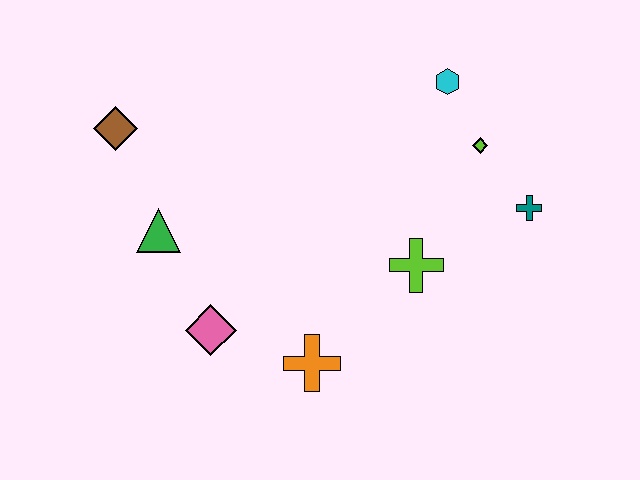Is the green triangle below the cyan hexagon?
Yes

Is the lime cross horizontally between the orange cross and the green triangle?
No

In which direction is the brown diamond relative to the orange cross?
The brown diamond is above the orange cross.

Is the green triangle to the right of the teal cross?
No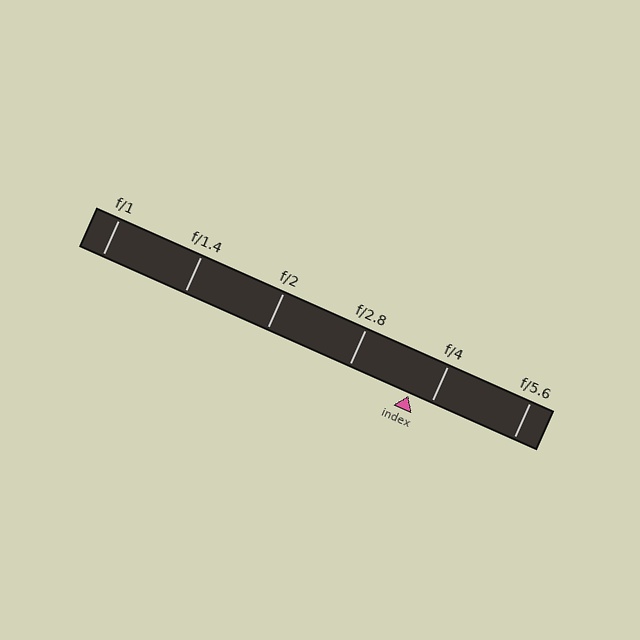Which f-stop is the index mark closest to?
The index mark is closest to f/4.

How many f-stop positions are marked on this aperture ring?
There are 6 f-stop positions marked.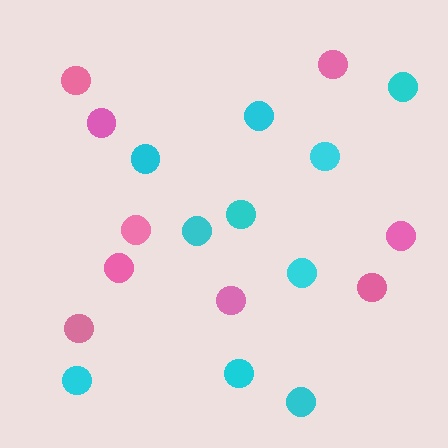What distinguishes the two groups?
There are 2 groups: one group of pink circles (9) and one group of cyan circles (10).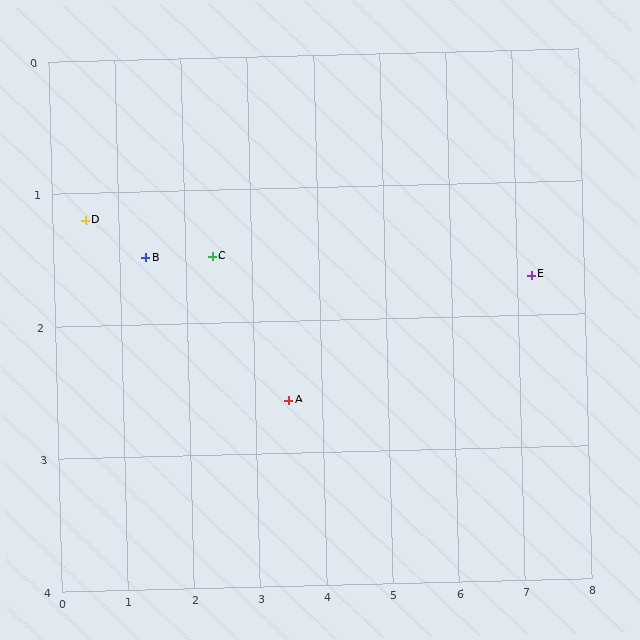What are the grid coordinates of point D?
Point D is at approximately (0.5, 1.2).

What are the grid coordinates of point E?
Point E is at approximately (7.2, 1.7).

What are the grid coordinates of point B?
Point B is at approximately (1.4, 1.5).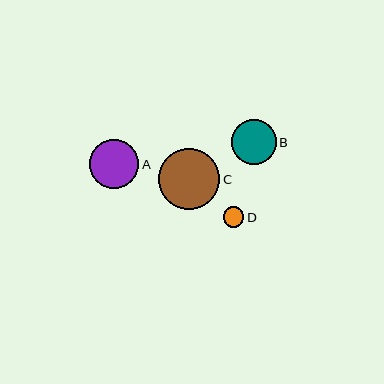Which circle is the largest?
Circle C is the largest with a size of approximately 61 pixels.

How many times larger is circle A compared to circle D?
Circle A is approximately 2.4 times the size of circle D.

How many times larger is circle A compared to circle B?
Circle A is approximately 1.1 times the size of circle B.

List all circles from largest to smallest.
From largest to smallest: C, A, B, D.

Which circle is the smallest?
Circle D is the smallest with a size of approximately 21 pixels.